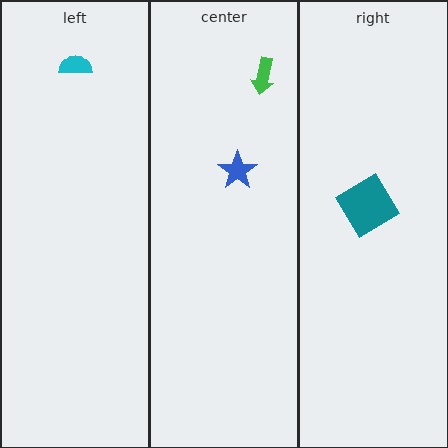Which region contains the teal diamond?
The right region.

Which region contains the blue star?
The center region.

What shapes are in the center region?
The blue star, the green arrow.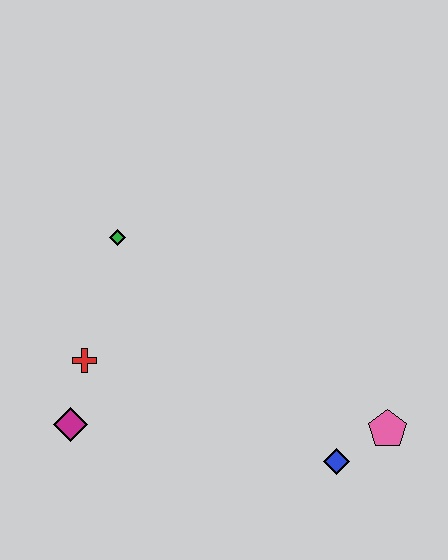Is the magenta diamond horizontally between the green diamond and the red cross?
No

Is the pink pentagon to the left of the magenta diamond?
No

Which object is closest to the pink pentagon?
The blue diamond is closest to the pink pentagon.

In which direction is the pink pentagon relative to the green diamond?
The pink pentagon is to the right of the green diamond.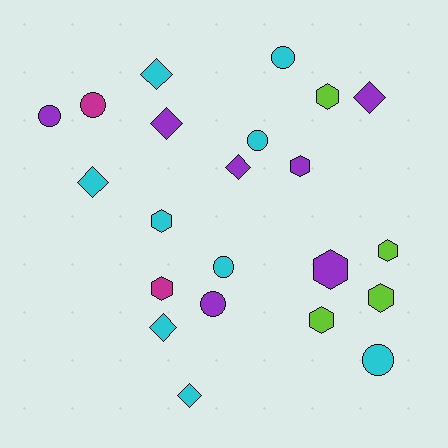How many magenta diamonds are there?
There are no magenta diamonds.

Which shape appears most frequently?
Hexagon, with 8 objects.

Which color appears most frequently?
Cyan, with 9 objects.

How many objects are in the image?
There are 22 objects.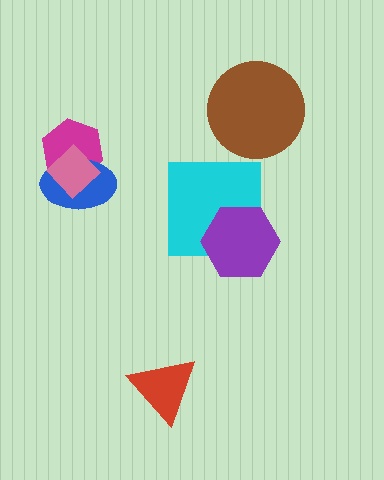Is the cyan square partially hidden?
Yes, it is partially covered by another shape.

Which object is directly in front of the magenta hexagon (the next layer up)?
The blue ellipse is directly in front of the magenta hexagon.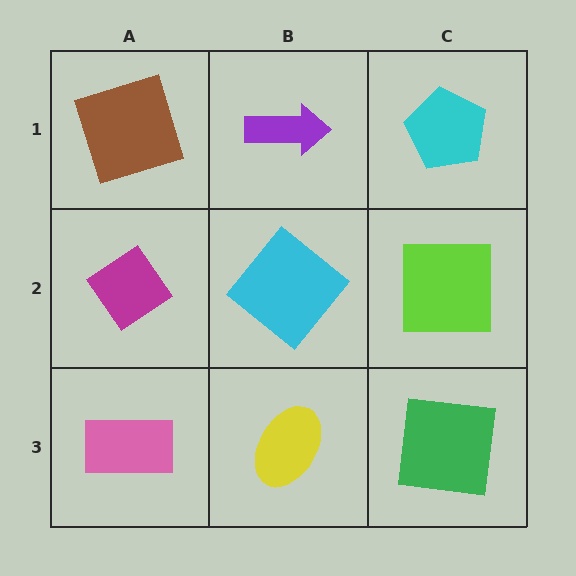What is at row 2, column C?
A lime square.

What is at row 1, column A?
A brown square.